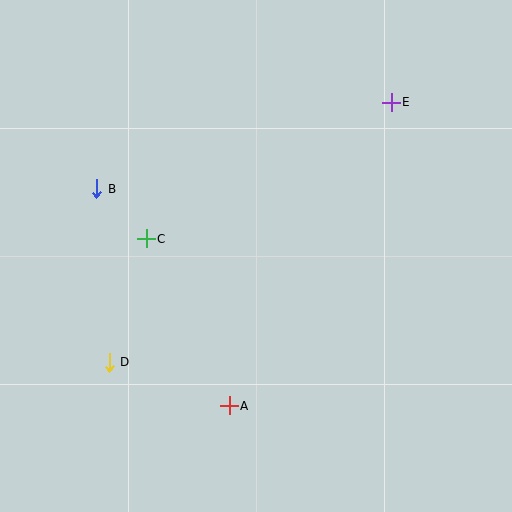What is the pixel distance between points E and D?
The distance between E and D is 384 pixels.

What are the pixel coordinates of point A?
Point A is at (229, 406).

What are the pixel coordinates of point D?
Point D is at (109, 362).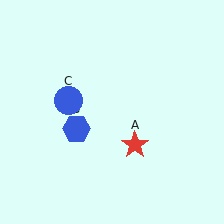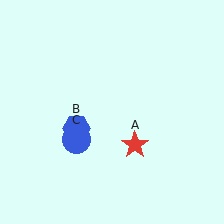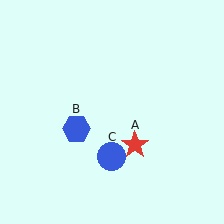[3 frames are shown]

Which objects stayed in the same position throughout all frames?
Red star (object A) and blue hexagon (object B) remained stationary.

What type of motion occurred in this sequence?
The blue circle (object C) rotated counterclockwise around the center of the scene.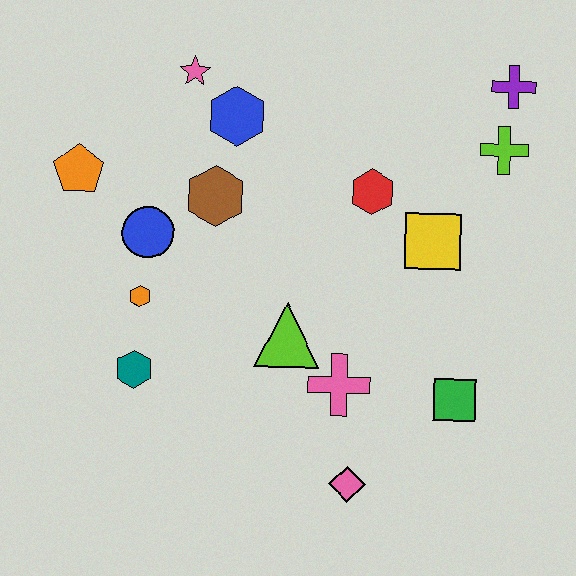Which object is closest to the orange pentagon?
The blue circle is closest to the orange pentagon.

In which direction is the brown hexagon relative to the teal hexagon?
The brown hexagon is above the teal hexagon.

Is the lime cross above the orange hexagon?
Yes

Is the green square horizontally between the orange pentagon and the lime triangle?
No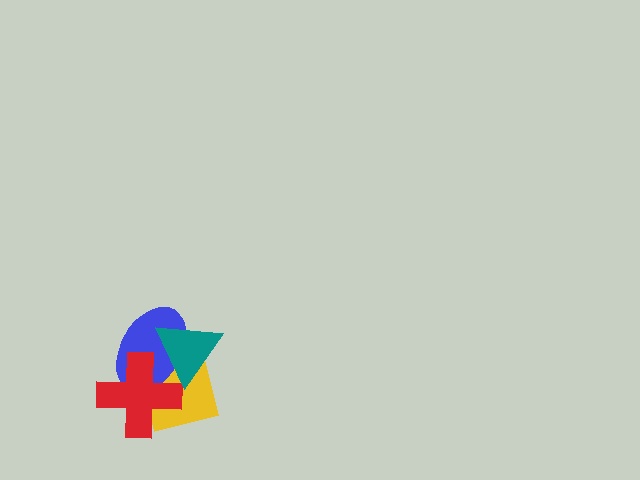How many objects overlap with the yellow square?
3 objects overlap with the yellow square.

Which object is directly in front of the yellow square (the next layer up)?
The blue ellipse is directly in front of the yellow square.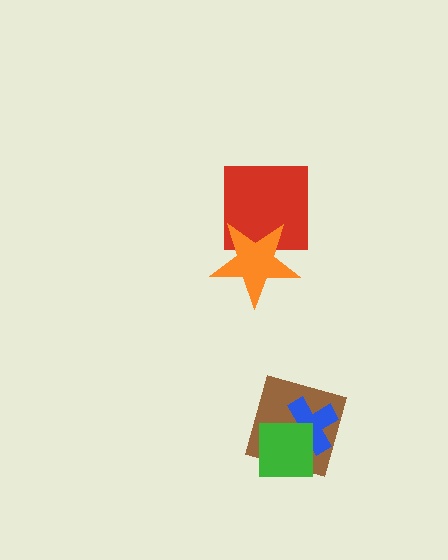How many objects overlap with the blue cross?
2 objects overlap with the blue cross.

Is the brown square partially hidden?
Yes, it is partially covered by another shape.